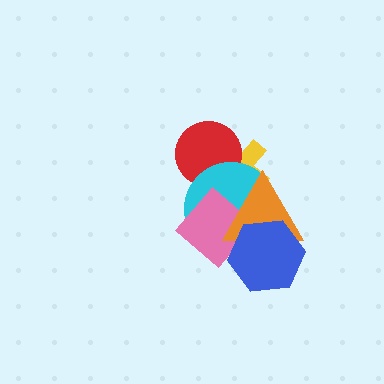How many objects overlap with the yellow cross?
3 objects overlap with the yellow cross.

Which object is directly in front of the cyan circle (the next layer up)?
The pink diamond is directly in front of the cyan circle.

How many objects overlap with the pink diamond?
3 objects overlap with the pink diamond.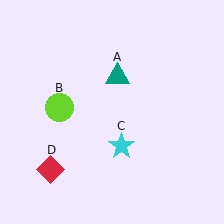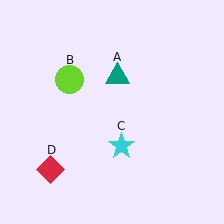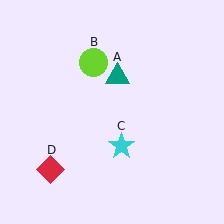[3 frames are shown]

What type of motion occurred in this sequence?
The lime circle (object B) rotated clockwise around the center of the scene.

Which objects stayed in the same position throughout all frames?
Teal triangle (object A) and cyan star (object C) and red diamond (object D) remained stationary.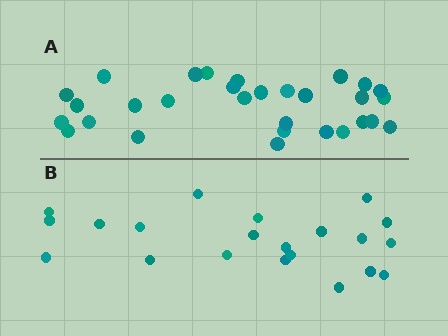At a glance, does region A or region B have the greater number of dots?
Region A (the top region) has more dots.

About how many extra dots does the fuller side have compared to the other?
Region A has roughly 8 or so more dots than region B.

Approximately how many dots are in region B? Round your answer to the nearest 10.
About 20 dots. (The exact count is 21, which rounds to 20.)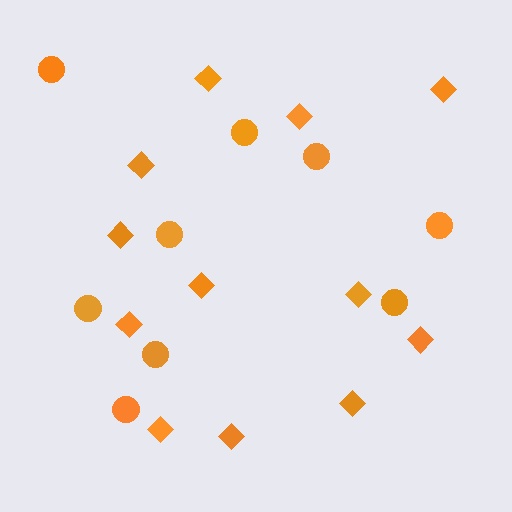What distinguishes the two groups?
There are 2 groups: one group of diamonds (12) and one group of circles (9).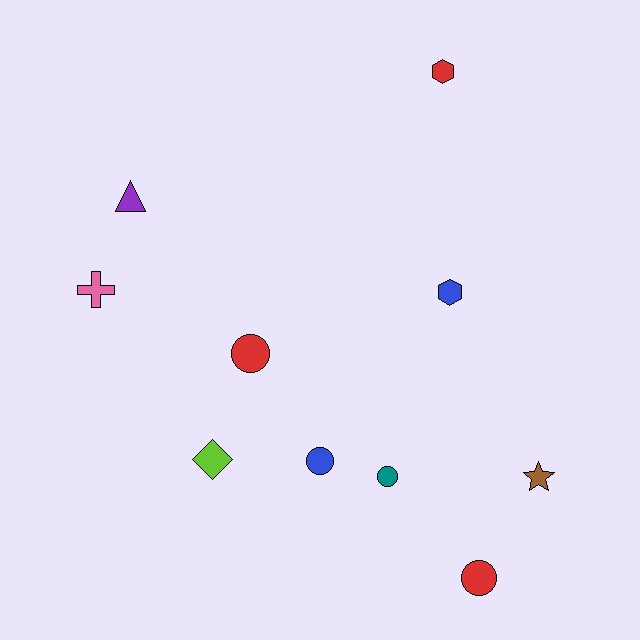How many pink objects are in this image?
There is 1 pink object.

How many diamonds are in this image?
There is 1 diamond.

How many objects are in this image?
There are 10 objects.